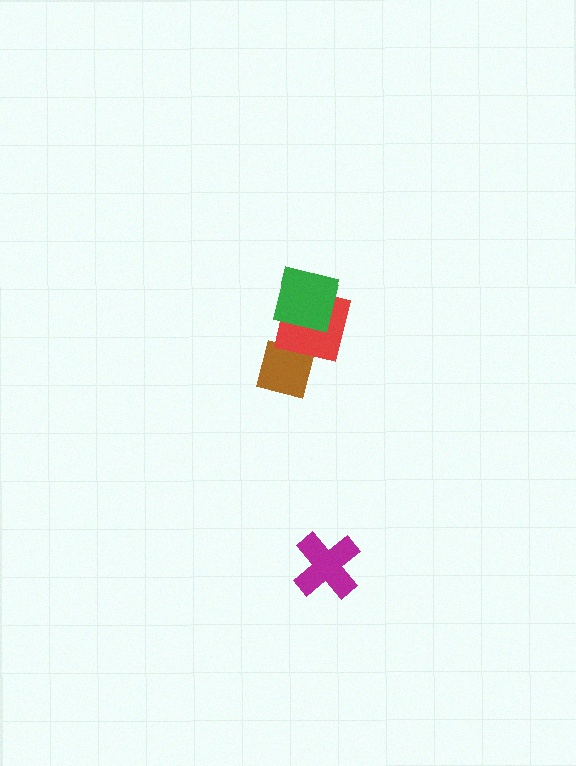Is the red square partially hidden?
Yes, it is partially covered by another shape.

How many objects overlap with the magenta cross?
0 objects overlap with the magenta cross.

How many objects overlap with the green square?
1 object overlaps with the green square.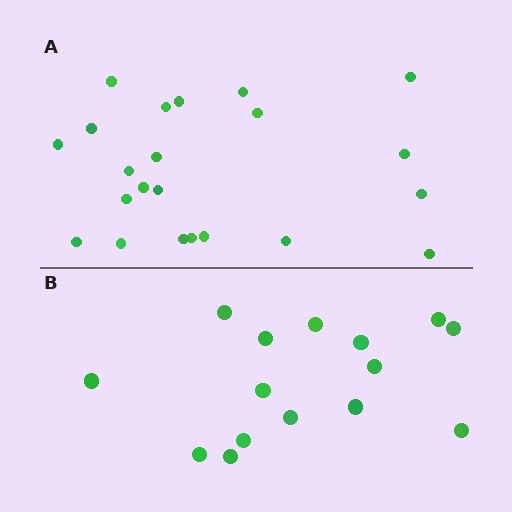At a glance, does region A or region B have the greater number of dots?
Region A (the top region) has more dots.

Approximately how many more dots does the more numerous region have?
Region A has roughly 8 or so more dots than region B.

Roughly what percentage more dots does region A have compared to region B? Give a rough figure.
About 45% more.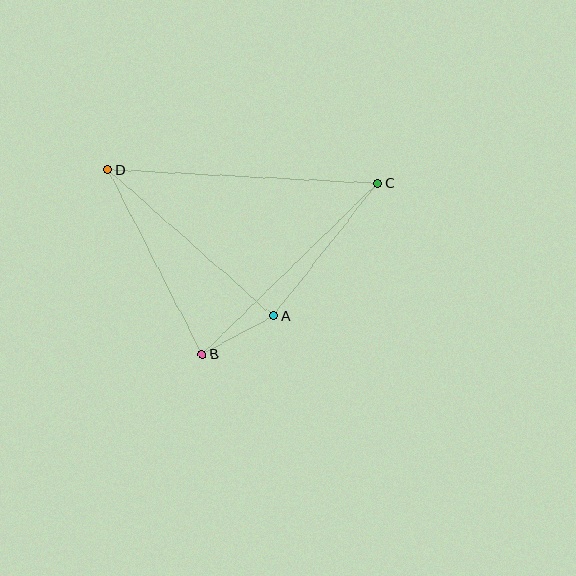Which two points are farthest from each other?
Points C and D are farthest from each other.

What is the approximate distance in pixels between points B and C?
The distance between B and C is approximately 245 pixels.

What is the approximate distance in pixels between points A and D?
The distance between A and D is approximately 221 pixels.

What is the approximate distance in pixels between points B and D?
The distance between B and D is approximately 207 pixels.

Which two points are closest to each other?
Points A and B are closest to each other.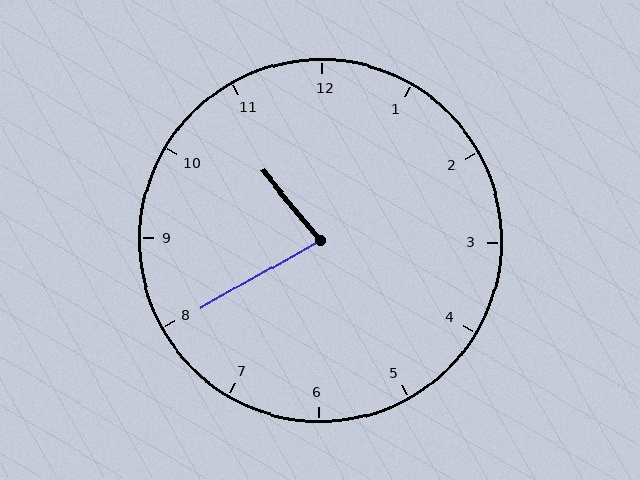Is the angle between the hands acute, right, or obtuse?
It is acute.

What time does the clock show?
10:40.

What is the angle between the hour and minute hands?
Approximately 80 degrees.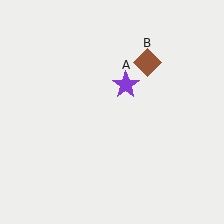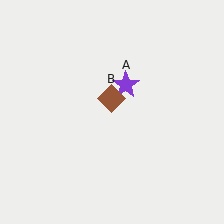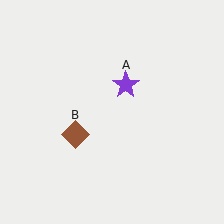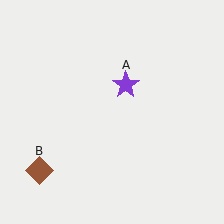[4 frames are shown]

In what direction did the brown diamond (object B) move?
The brown diamond (object B) moved down and to the left.